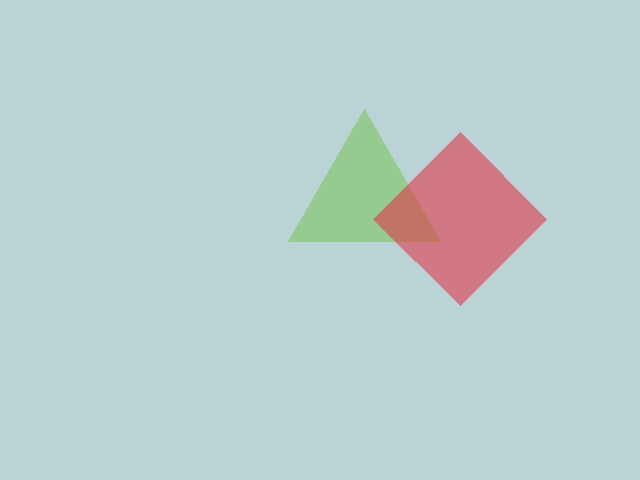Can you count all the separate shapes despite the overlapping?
Yes, there are 2 separate shapes.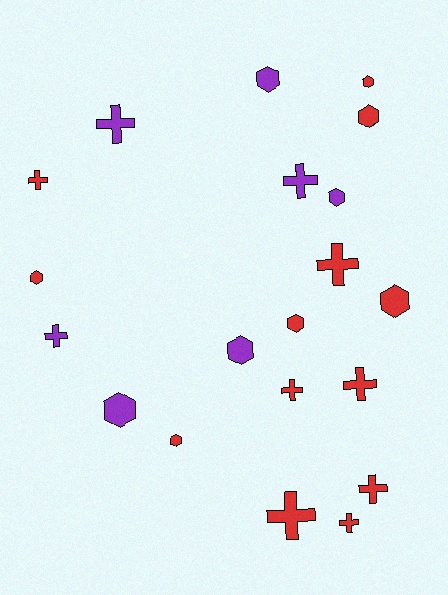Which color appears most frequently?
Red, with 13 objects.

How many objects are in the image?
There are 20 objects.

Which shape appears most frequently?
Hexagon, with 10 objects.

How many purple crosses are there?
There are 3 purple crosses.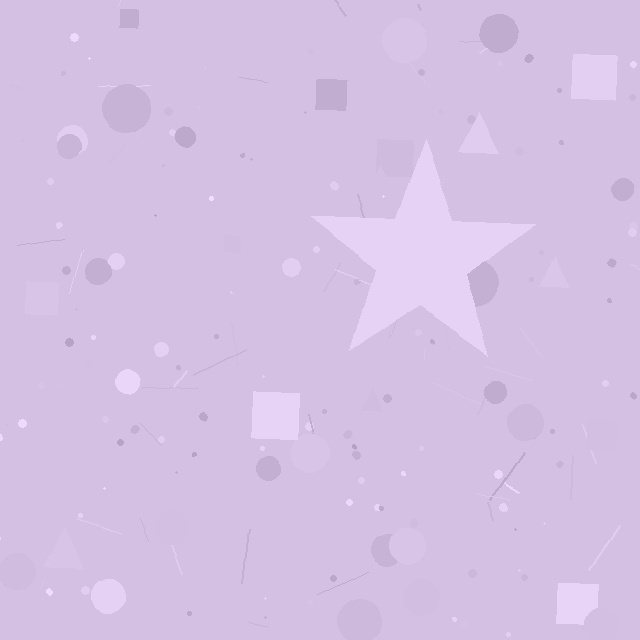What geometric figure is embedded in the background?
A star is embedded in the background.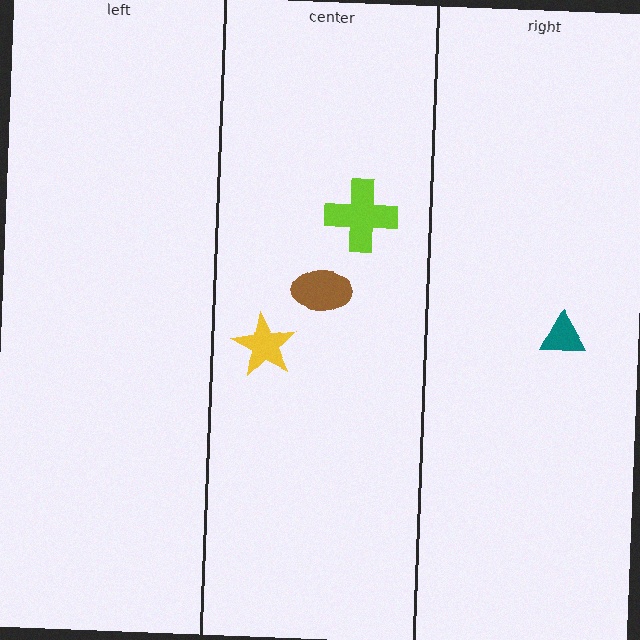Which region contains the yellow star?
The center region.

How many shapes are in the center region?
3.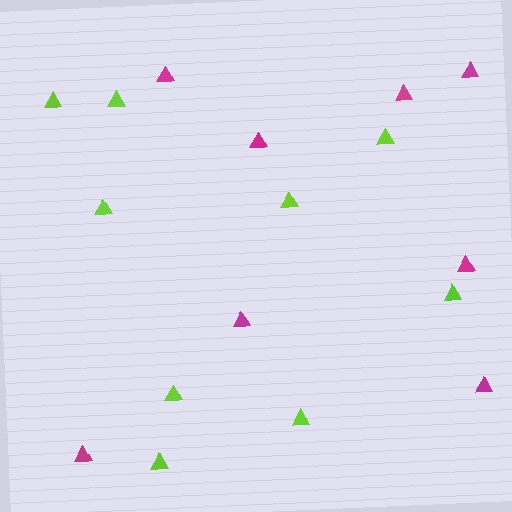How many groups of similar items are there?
There are 2 groups: one group of lime triangles (9) and one group of magenta triangles (8).